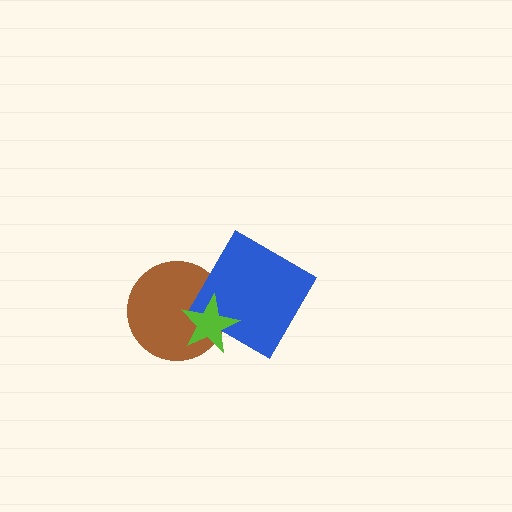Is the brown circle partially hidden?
Yes, it is partially covered by another shape.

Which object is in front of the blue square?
The lime star is in front of the blue square.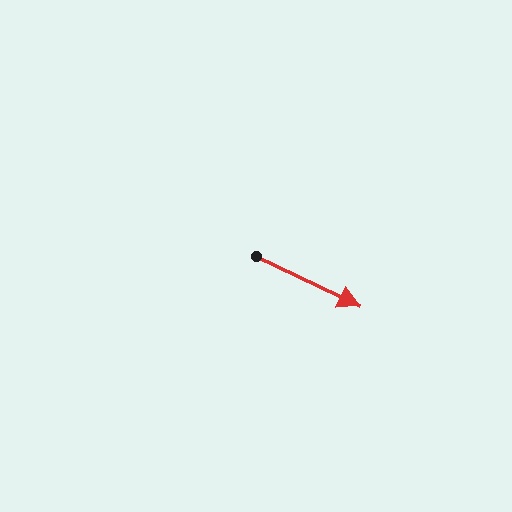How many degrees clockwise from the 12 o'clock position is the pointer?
Approximately 116 degrees.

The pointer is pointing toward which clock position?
Roughly 4 o'clock.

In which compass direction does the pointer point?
Southeast.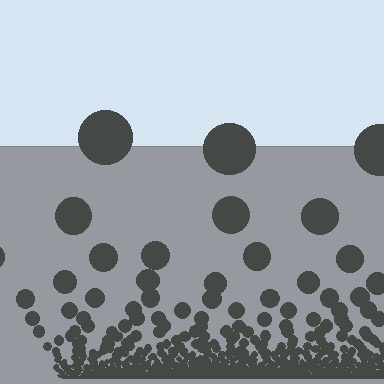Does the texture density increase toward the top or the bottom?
Density increases toward the bottom.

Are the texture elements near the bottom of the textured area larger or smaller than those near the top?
Smaller. The gradient is inverted — elements near the bottom are smaller and denser.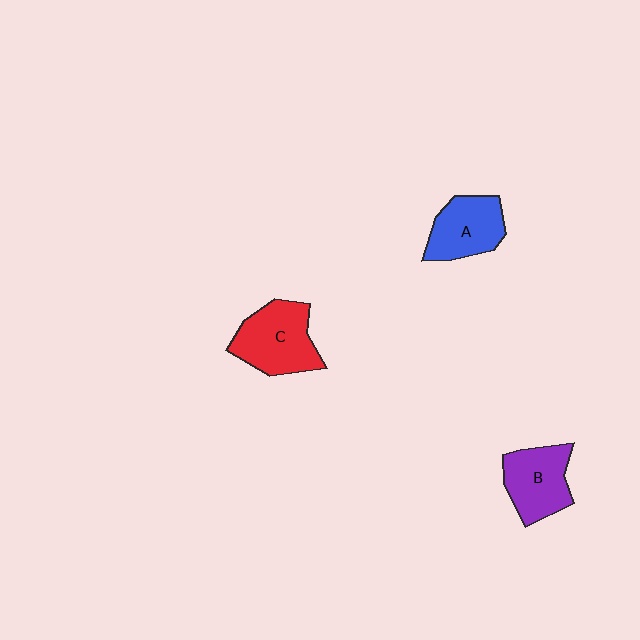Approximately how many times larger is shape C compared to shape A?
Approximately 1.2 times.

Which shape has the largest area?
Shape C (red).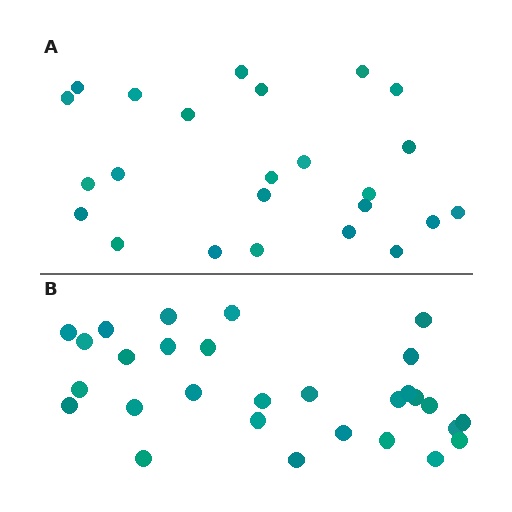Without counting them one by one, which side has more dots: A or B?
Region B (the bottom region) has more dots.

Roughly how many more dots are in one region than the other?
Region B has about 5 more dots than region A.